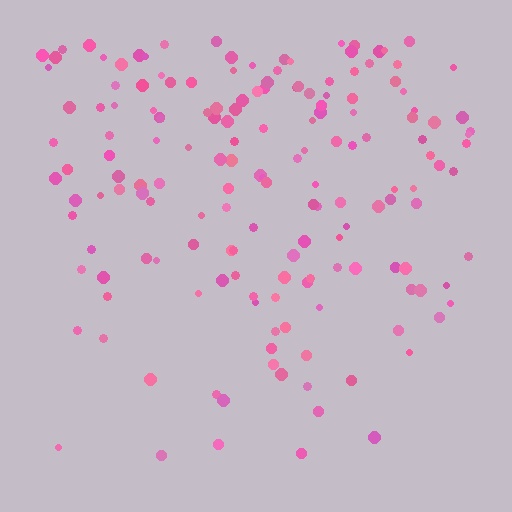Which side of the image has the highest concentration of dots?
The top.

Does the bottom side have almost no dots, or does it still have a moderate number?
Still a moderate number, just noticeably fewer than the top.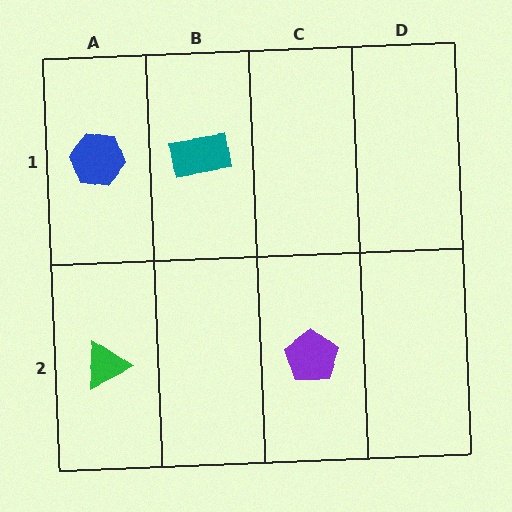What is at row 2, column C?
A purple pentagon.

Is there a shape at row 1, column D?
No, that cell is empty.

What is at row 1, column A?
A blue hexagon.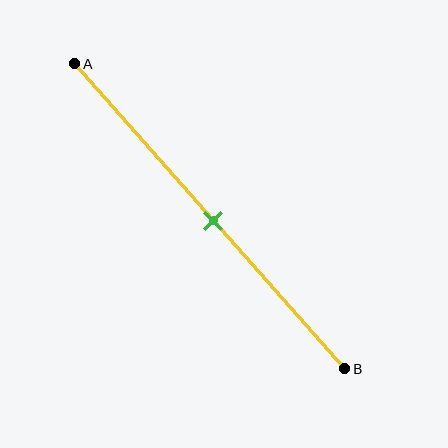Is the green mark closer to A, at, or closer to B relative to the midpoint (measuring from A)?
The green mark is approximately at the midpoint of segment AB.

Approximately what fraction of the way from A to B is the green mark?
The green mark is approximately 50% of the way from A to B.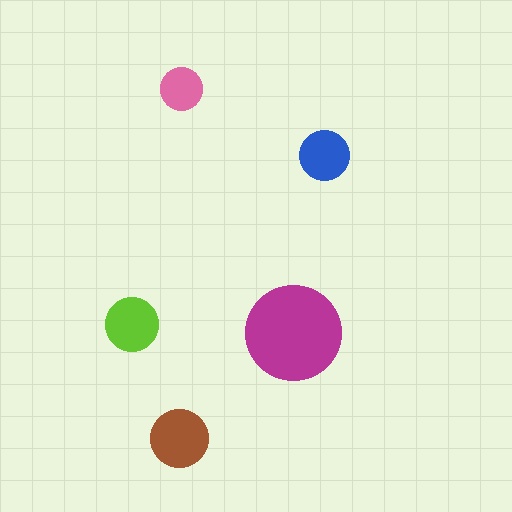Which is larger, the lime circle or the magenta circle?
The magenta one.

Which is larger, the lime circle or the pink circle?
The lime one.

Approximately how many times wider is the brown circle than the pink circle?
About 1.5 times wider.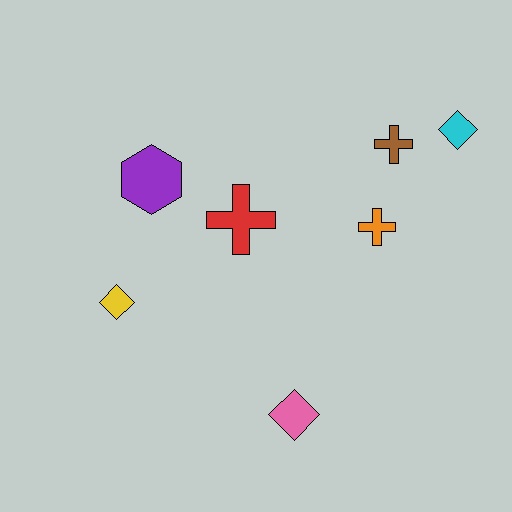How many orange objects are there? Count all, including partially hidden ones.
There is 1 orange object.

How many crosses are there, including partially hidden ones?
There are 3 crosses.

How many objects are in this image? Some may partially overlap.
There are 7 objects.